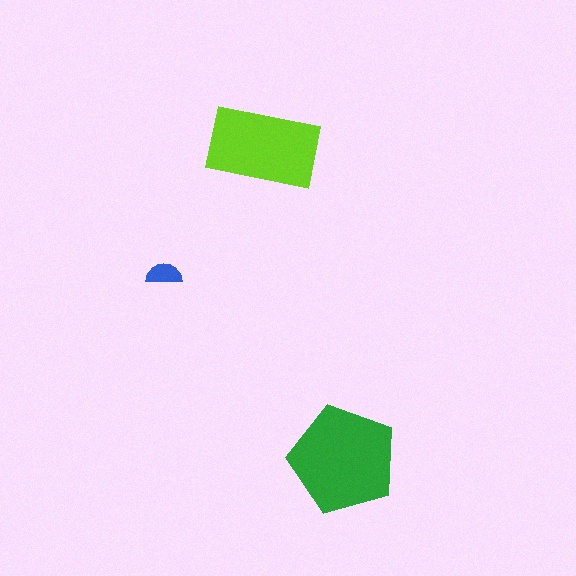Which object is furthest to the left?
The blue semicircle is leftmost.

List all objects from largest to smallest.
The green pentagon, the lime rectangle, the blue semicircle.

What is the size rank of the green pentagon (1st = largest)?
1st.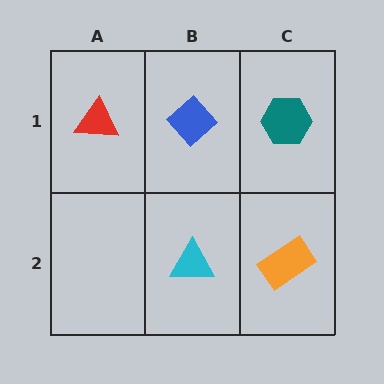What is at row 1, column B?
A blue diamond.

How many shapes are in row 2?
2 shapes.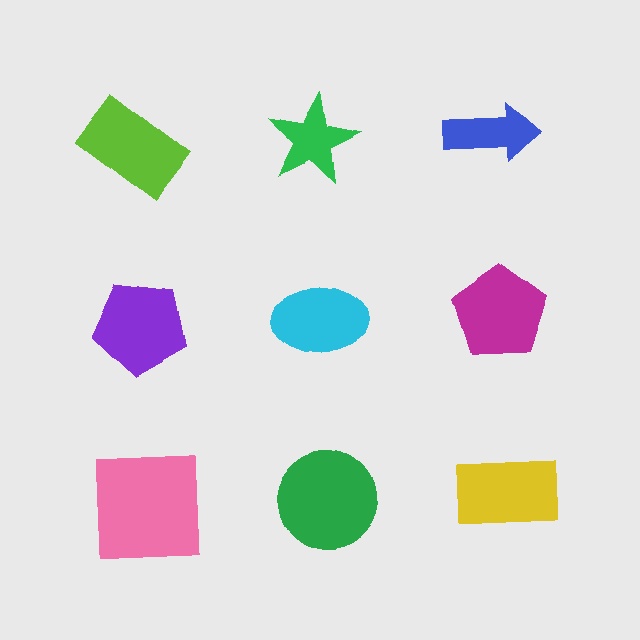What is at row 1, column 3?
A blue arrow.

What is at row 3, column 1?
A pink square.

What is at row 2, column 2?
A cyan ellipse.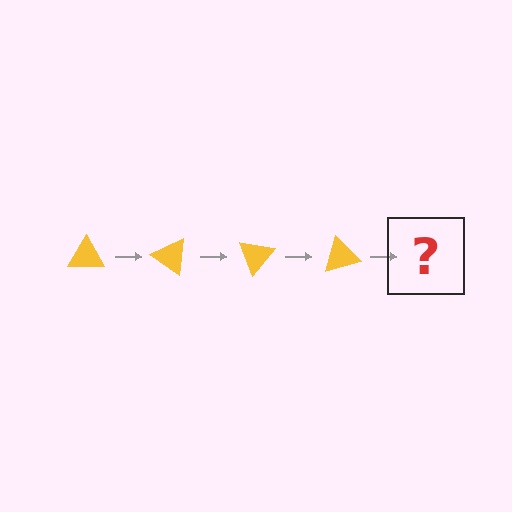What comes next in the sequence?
The next element should be a yellow triangle rotated 140 degrees.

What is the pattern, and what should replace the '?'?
The pattern is that the triangle rotates 35 degrees each step. The '?' should be a yellow triangle rotated 140 degrees.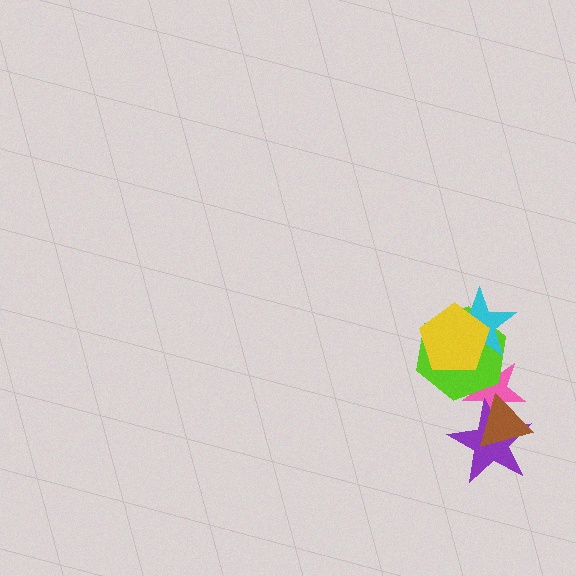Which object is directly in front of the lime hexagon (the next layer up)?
The cyan star is directly in front of the lime hexagon.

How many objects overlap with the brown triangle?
2 objects overlap with the brown triangle.